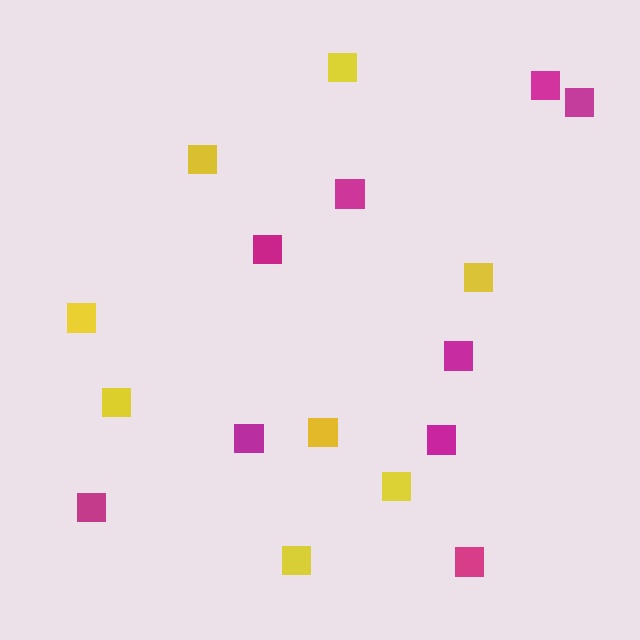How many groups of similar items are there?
There are 2 groups: one group of magenta squares (9) and one group of yellow squares (8).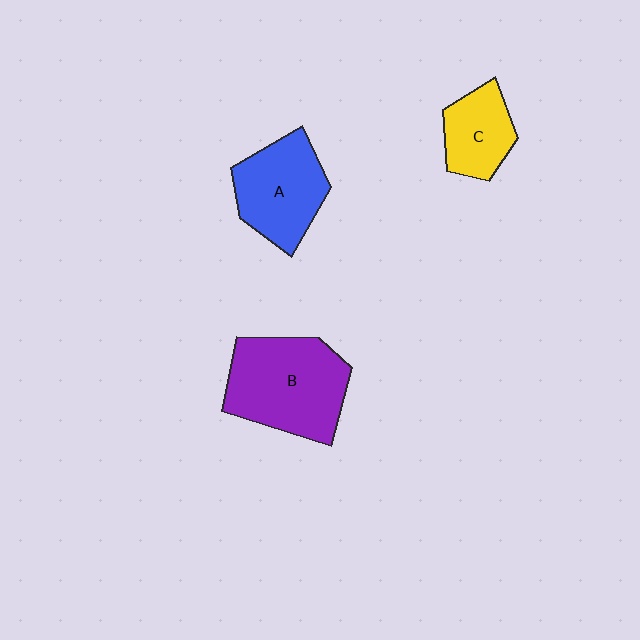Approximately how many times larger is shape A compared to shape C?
Approximately 1.5 times.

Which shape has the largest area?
Shape B (purple).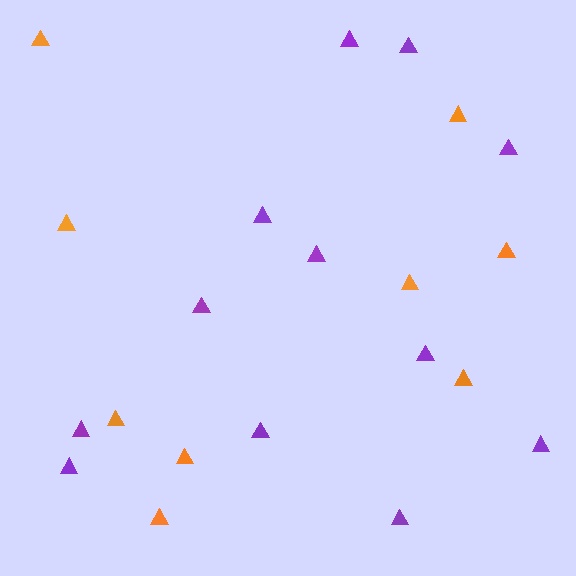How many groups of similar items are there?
There are 2 groups: one group of purple triangles (12) and one group of orange triangles (9).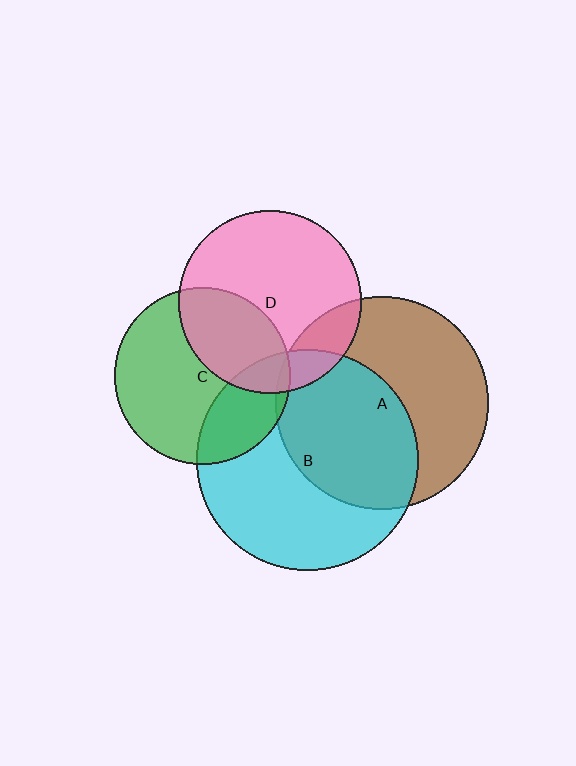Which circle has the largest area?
Circle B (cyan).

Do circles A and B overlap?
Yes.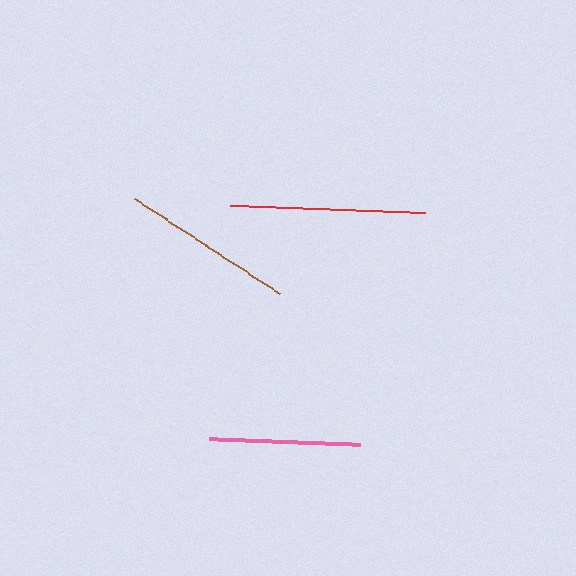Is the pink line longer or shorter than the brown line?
The brown line is longer than the pink line.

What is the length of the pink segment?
The pink segment is approximately 151 pixels long.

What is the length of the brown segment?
The brown segment is approximately 173 pixels long.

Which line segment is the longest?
The red line is the longest at approximately 195 pixels.